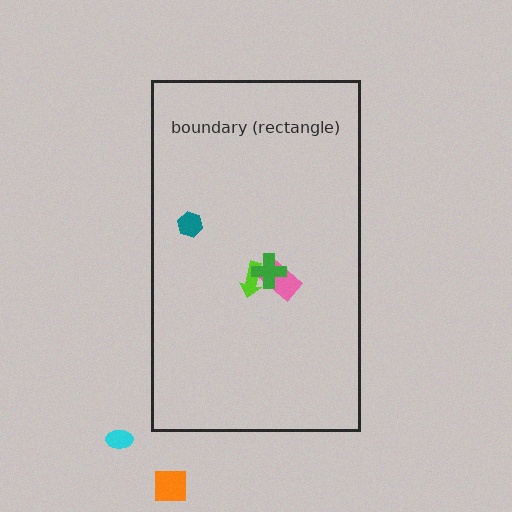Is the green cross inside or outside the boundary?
Inside.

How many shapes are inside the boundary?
4 inside, 2 outside.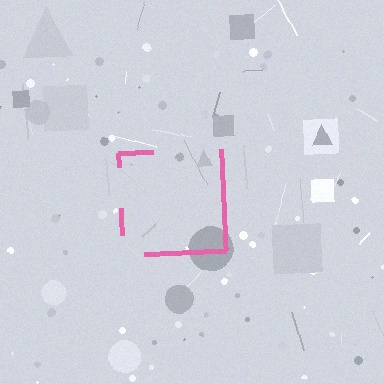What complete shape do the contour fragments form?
The contour fragments form a square.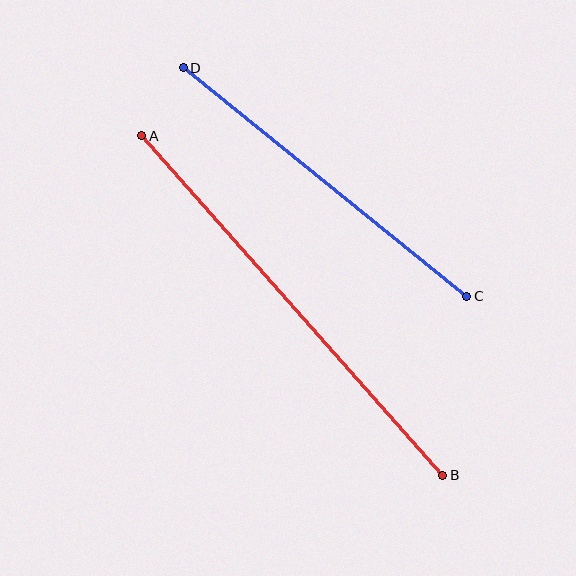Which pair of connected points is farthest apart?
Points A and B are farthest apart.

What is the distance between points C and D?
The distance is approximately 364 pixels.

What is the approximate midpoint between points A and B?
The midpoint is at approximately (292, 306) pixels.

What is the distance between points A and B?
The distance is approximately 454 pixels.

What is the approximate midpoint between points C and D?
The midpoint is at approximately (325, 182) pixels.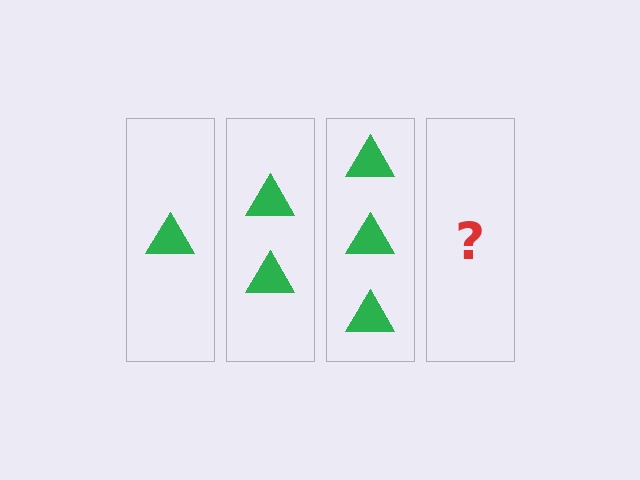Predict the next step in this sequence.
The next step is 4 triangles.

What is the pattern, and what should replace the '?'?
The pattern is that each step adds one more triangle. The '?' should be 4 triangles.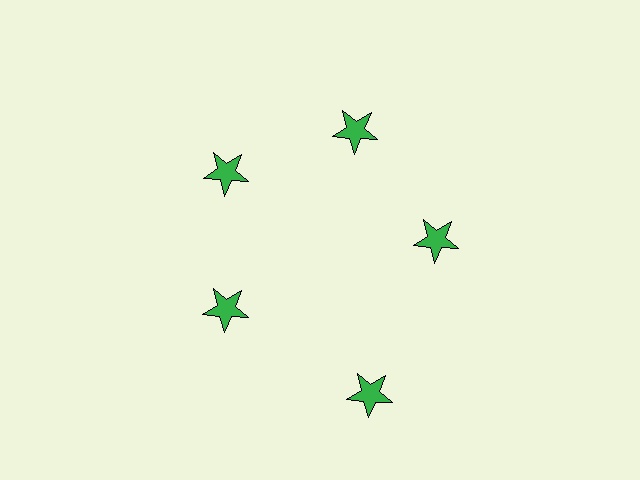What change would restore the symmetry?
The symmetry would be restored by moving it inward, back onto the ring so that all 5 stars sit at equal angles and equal distance from the center.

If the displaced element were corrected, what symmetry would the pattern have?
It would have 5-fold rotational symmetry — the pattern would map onto itself every 72 degrees.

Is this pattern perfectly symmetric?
No. The 5 green stars are arranged in a ring, but one element near the 5 o'clock position is pushed outward from the center, breaking the 5-fold rotational symmetry.